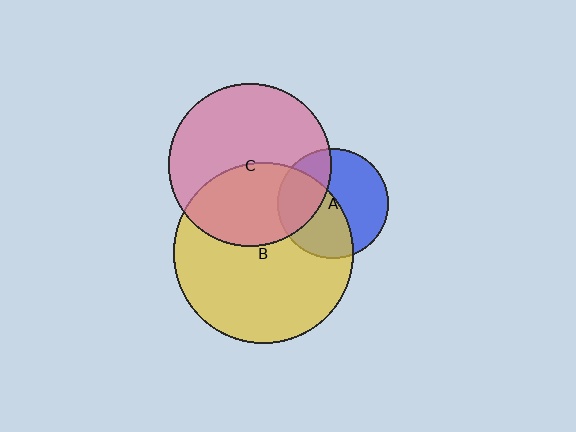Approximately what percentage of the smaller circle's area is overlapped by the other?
Approximately 30%.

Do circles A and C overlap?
Yes.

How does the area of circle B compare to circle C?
Approximately 1.2 times.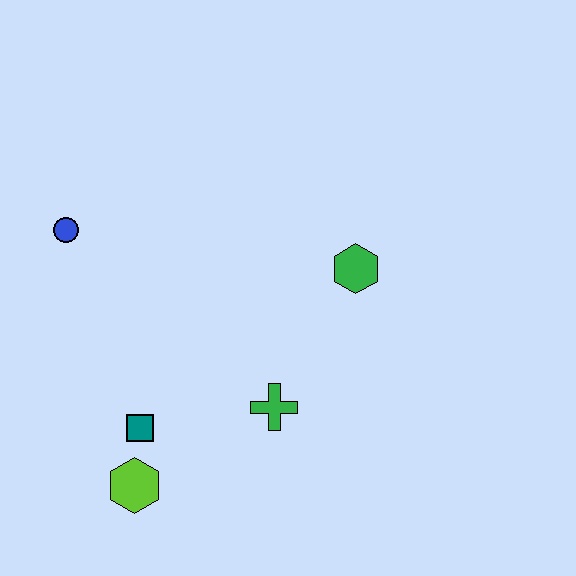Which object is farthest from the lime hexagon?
The green hexagon is farthest from the lime hexagon.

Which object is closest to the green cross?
The teal square is closest to the green cross.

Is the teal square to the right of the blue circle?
Yes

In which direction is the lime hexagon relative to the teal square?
The lime hexagon is below the teal square.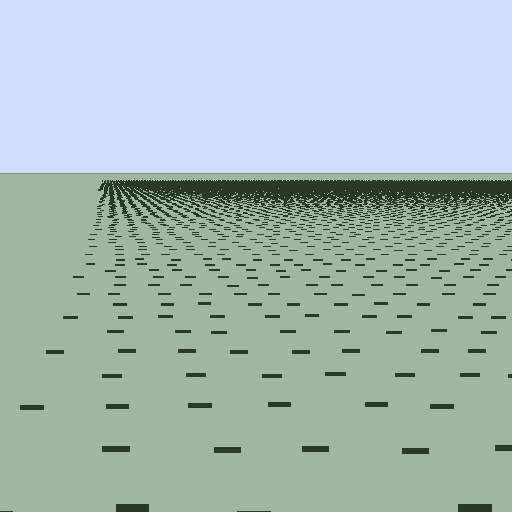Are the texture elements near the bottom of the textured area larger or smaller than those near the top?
Larger. Near the bottom, elements are closer to the viewer and appear at a bigger on-screen size.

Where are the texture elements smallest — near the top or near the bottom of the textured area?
Near the top.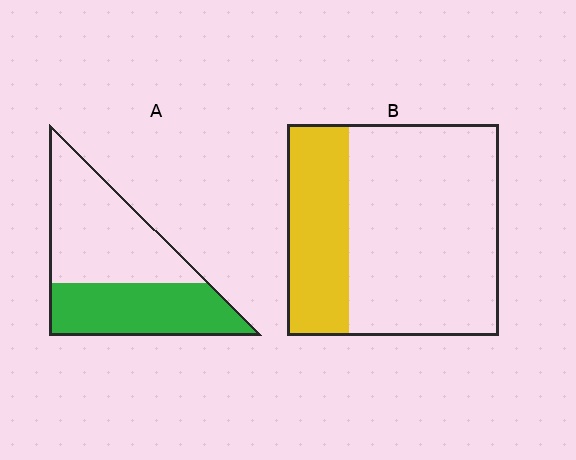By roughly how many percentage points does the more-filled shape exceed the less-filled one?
By roughly 15 percentage points (A over B).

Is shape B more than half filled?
No.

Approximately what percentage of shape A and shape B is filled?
A is approximately 45% and B is approximately 30%.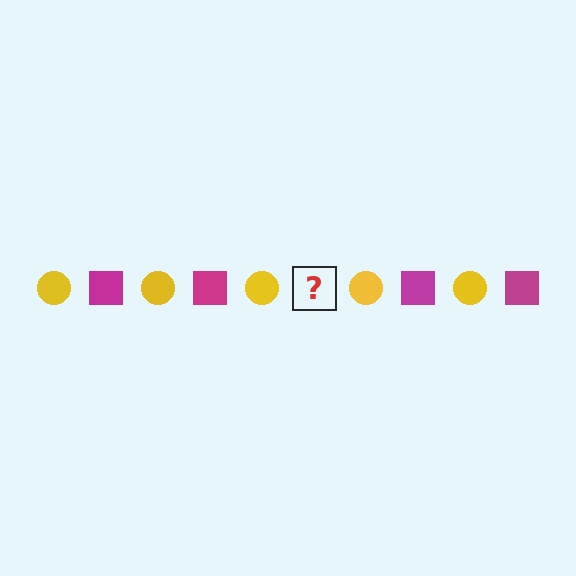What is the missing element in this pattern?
The missing element is a magenta square.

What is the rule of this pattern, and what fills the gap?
The rule is that the pattern alternates between yellow circle and magenta square. The gap should be filled with a magenta square.